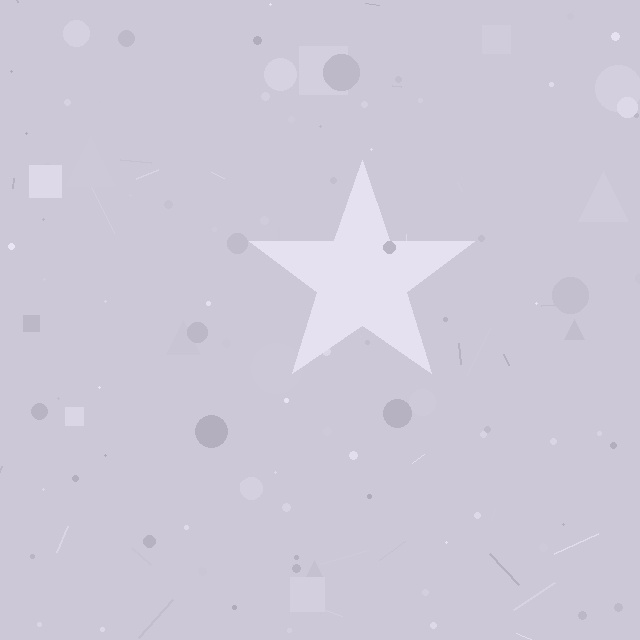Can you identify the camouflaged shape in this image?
The camouflaged shape is a star.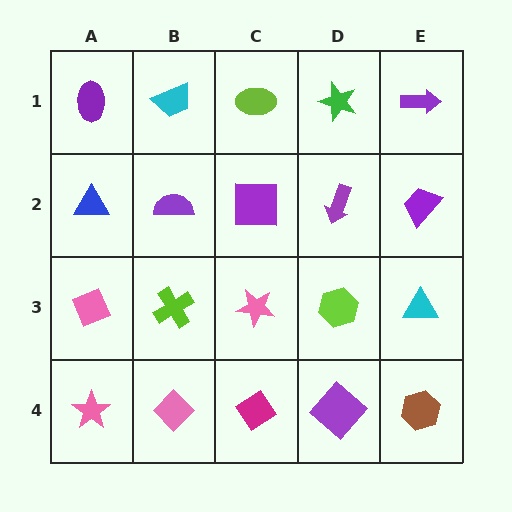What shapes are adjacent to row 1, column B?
A purple semicircle (row 2, column B), a purple ellipse (row 1, column A), a lime ellipse (row 1, column C).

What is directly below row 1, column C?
A purple square.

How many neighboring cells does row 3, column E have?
3.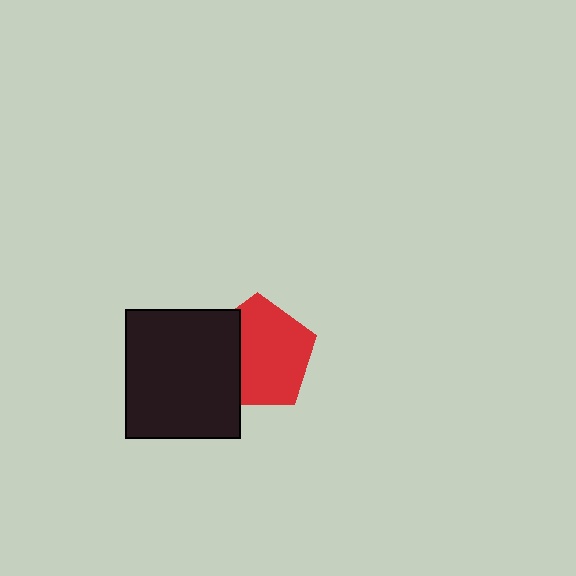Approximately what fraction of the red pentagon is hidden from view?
Roughly 31% of the red pentagon is hidden behind the black rectangle.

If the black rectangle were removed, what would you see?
You would see the complete red pentagon.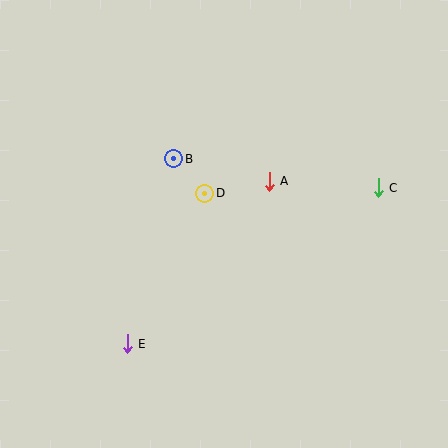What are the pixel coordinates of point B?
Point B is at (174, 159).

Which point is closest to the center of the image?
Point D at (205, 194) is closest to the center.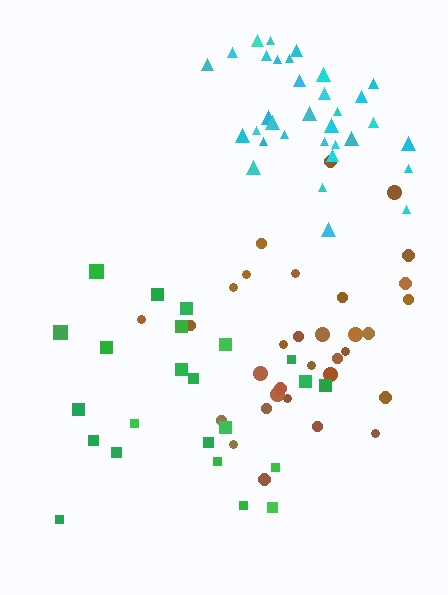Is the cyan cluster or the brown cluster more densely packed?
Cyan.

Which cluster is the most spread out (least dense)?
Green.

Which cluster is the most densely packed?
Cyan.